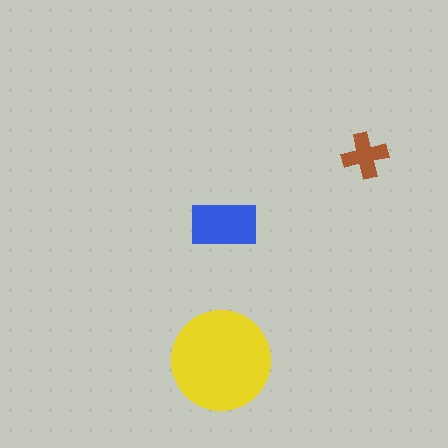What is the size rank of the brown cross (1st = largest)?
3rd.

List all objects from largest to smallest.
The yellow circle, the blue rectangle, the brown cross.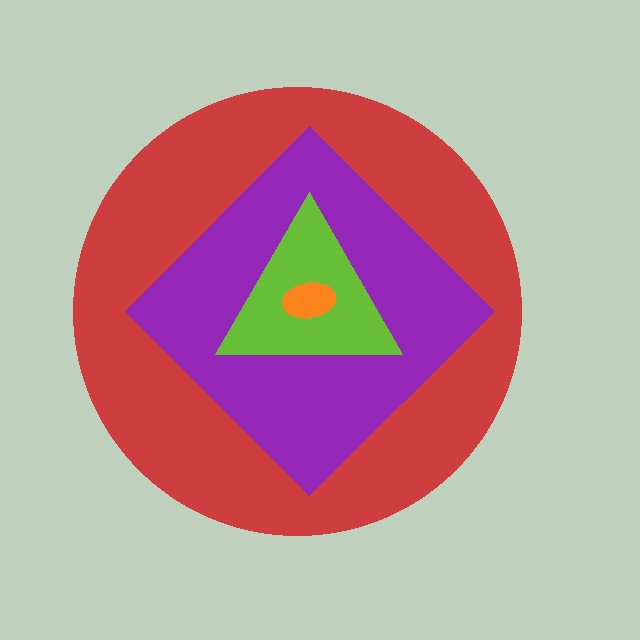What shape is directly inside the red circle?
The purple diamond.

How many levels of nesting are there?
4.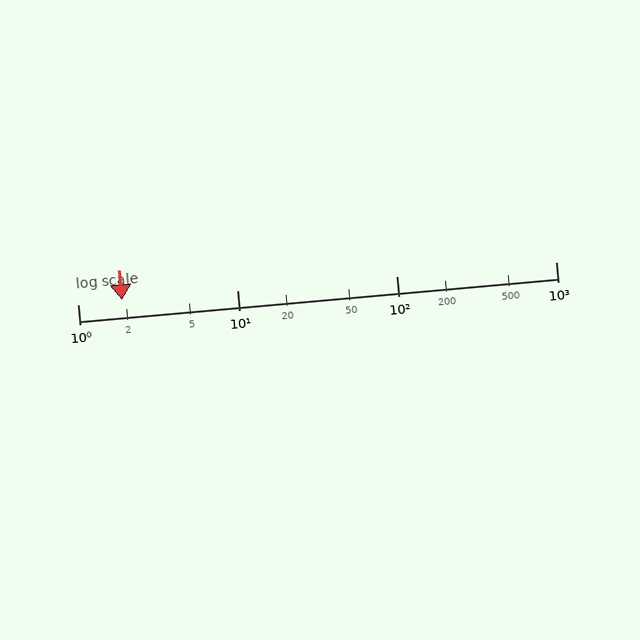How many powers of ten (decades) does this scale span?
The scale spans 3 decades, from 1 to 1000.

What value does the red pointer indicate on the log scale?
The pointer indicates approximately 1.9.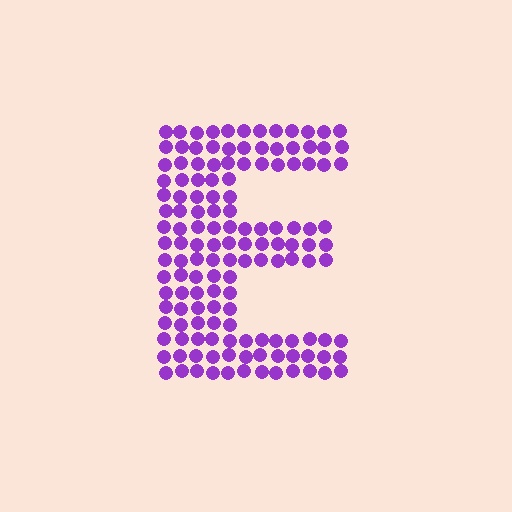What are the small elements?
The small elements are circles.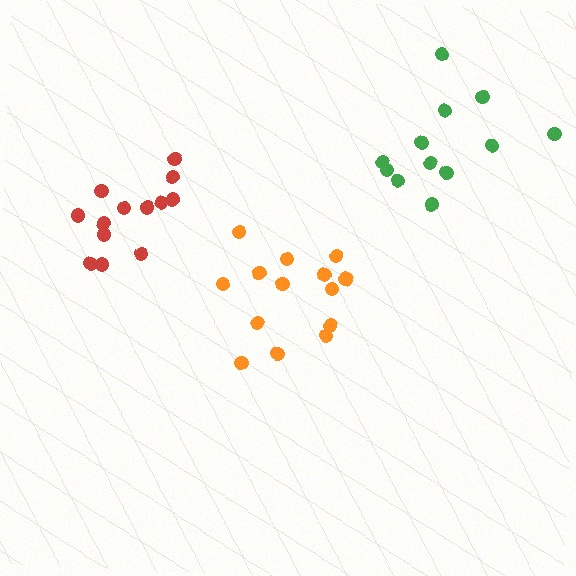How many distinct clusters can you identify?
There are 3 distinct clusters.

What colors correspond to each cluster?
The clusters are colored: orange, red, green.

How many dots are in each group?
Group 1: 14 dots, Group 2: 13 dots, Group 3: 12 dots (39 total).